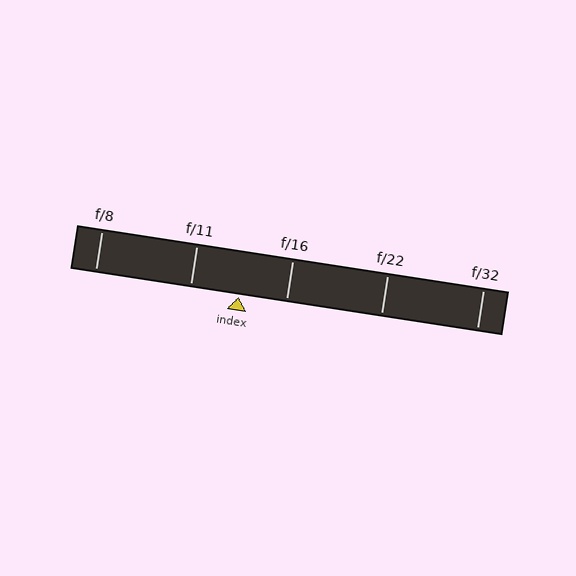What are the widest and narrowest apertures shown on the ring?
The widest aperture shown is f/8 and the narrowest is f/32.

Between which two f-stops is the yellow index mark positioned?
The index mark is between f/11 and f/16.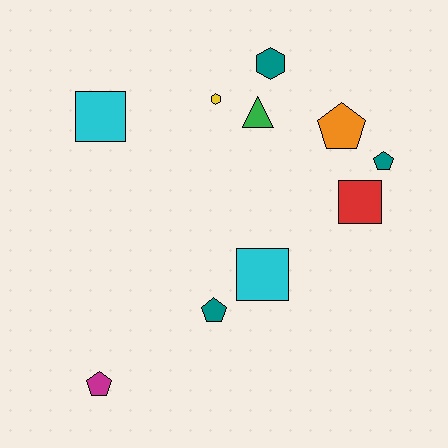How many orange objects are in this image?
There is 1 orange object.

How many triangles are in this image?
There is 1 triangle.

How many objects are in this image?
There are 10 objects.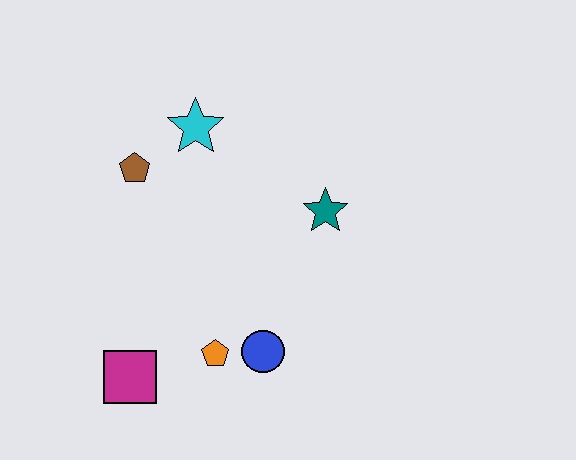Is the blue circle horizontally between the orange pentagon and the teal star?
Yes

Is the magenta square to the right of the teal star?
No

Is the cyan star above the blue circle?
Yes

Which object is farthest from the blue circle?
The cyan star is farthest from the blue circle.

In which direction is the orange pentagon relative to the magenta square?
The orange pentagon is to the right of the magenta square.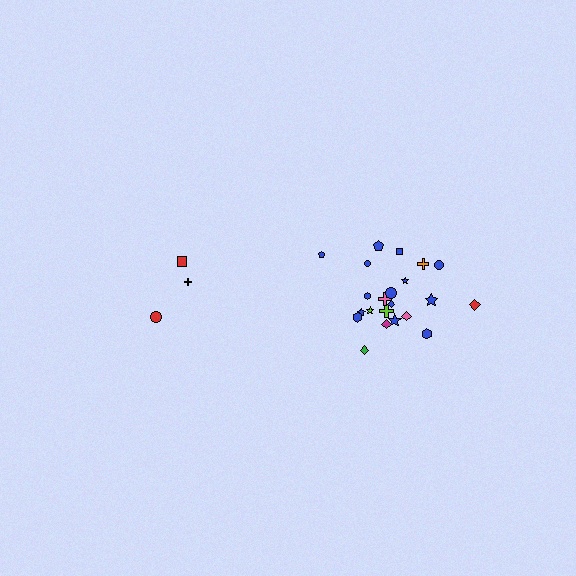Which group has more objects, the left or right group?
The right group.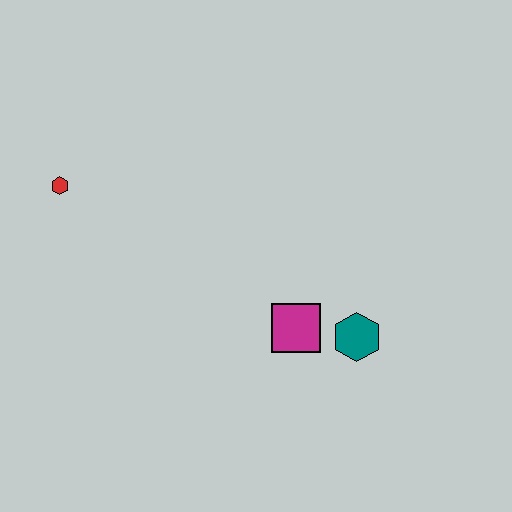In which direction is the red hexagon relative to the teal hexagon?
The red hexagon is to the left of the teal hexagon.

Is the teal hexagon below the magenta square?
Yes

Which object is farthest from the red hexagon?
The teal hexagon is farthest from the red hexagon.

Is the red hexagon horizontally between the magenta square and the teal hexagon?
No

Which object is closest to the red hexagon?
The magenta square is closest to the red hexagon.